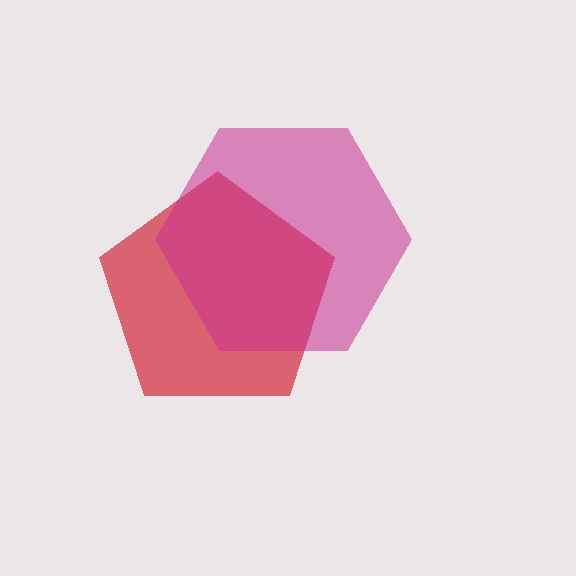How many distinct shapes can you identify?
There are 2 distinct shapes: a red pentagon, a magenta hexagon.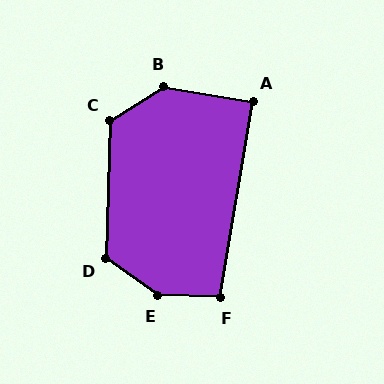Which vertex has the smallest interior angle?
A, at approximately 90 degrees.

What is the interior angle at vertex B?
Approximately 138 degrees (obtuse).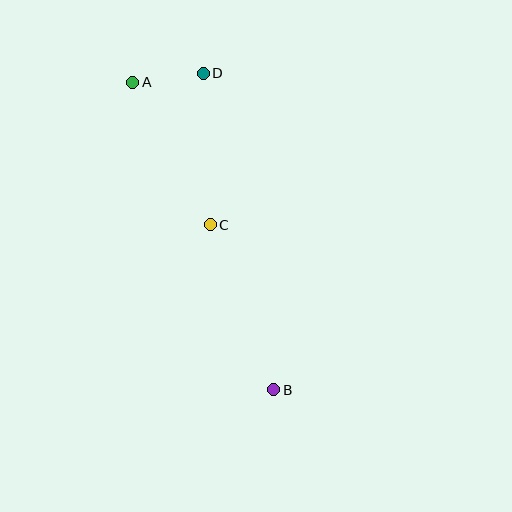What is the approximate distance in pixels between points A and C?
The distance between A and C is approximately 162 pixels.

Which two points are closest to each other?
Points A and D are closest to each other.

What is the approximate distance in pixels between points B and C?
The distance between B and C is approximately 177 pixels.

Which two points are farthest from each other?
Points A and B are farthest from each other.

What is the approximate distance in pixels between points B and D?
The distance between B and D is approximately 324 pixels.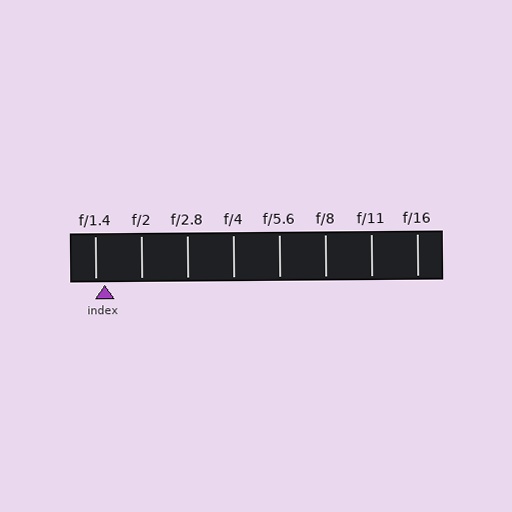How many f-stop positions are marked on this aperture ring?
There are 8 f-stop positions marked.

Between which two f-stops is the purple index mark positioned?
The index mark is between f/1.4 and f/2.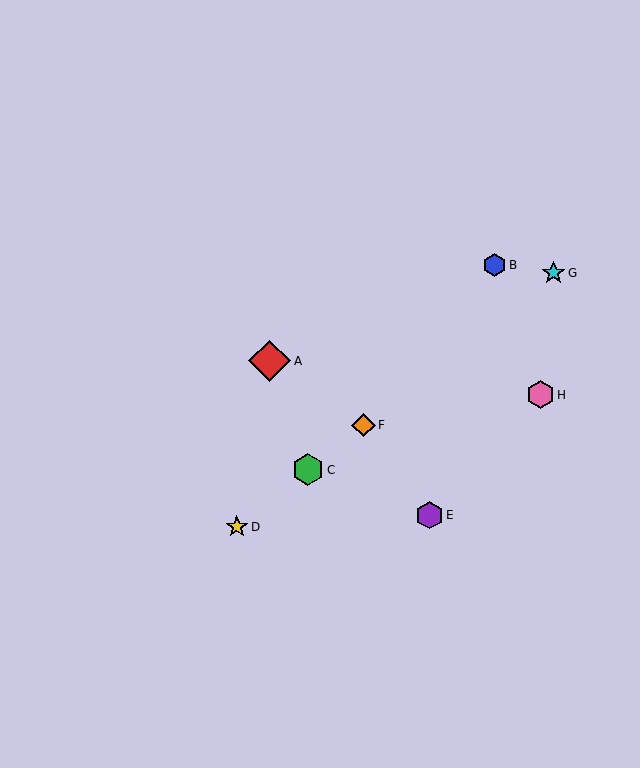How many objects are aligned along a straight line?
4 objects (C, D, F, G) are aligned along a straight line.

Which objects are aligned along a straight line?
Objects C, D, F, G are aligned along a straight line.